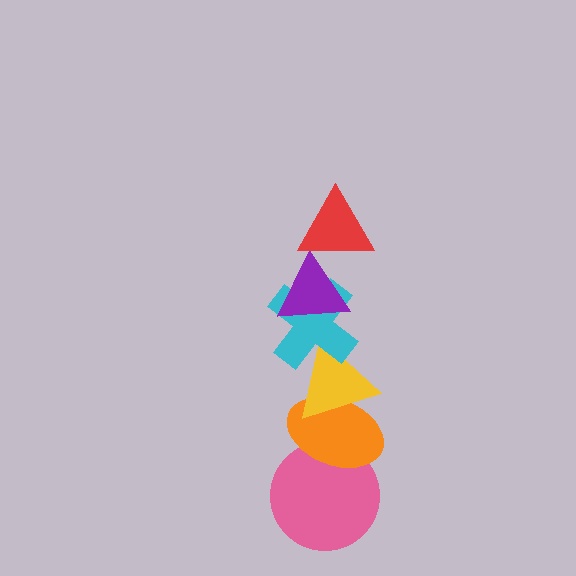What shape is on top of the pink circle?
The orange ellipse is on top of the pink circle.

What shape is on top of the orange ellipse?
The yellow triangle is on top of the orange ellipse.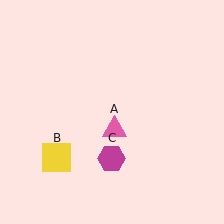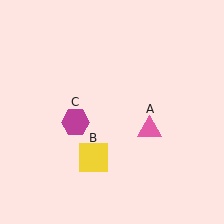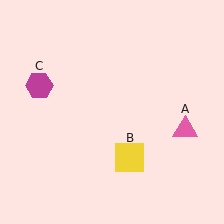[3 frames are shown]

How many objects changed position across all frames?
3 objects changed position: pink triangle (object A), yellow square (object B), magenta hexagon (object C).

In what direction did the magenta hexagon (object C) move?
The magenta hexagon (object C) moved up and to the left.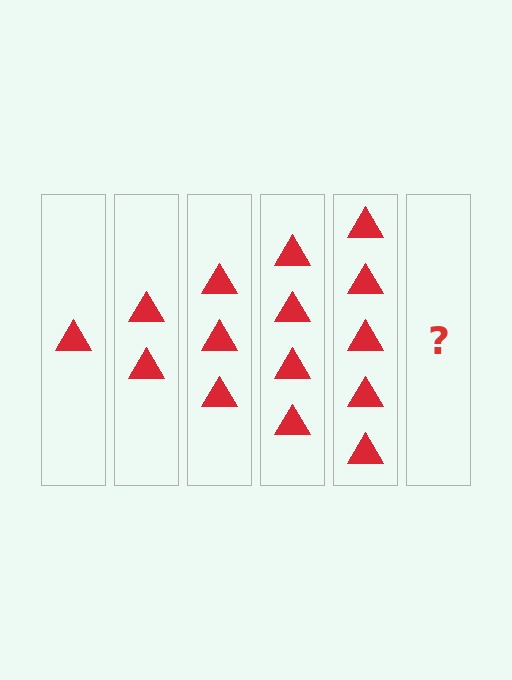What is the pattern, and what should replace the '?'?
The pattern is that each step adds one more triangle. The '?' should be 6 triangles.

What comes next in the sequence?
The next element should be 6 triangles.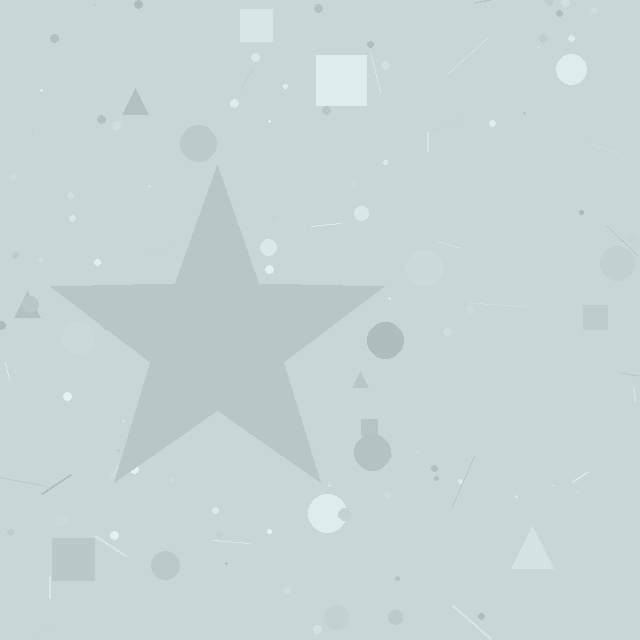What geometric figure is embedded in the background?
A star is embedded in the background.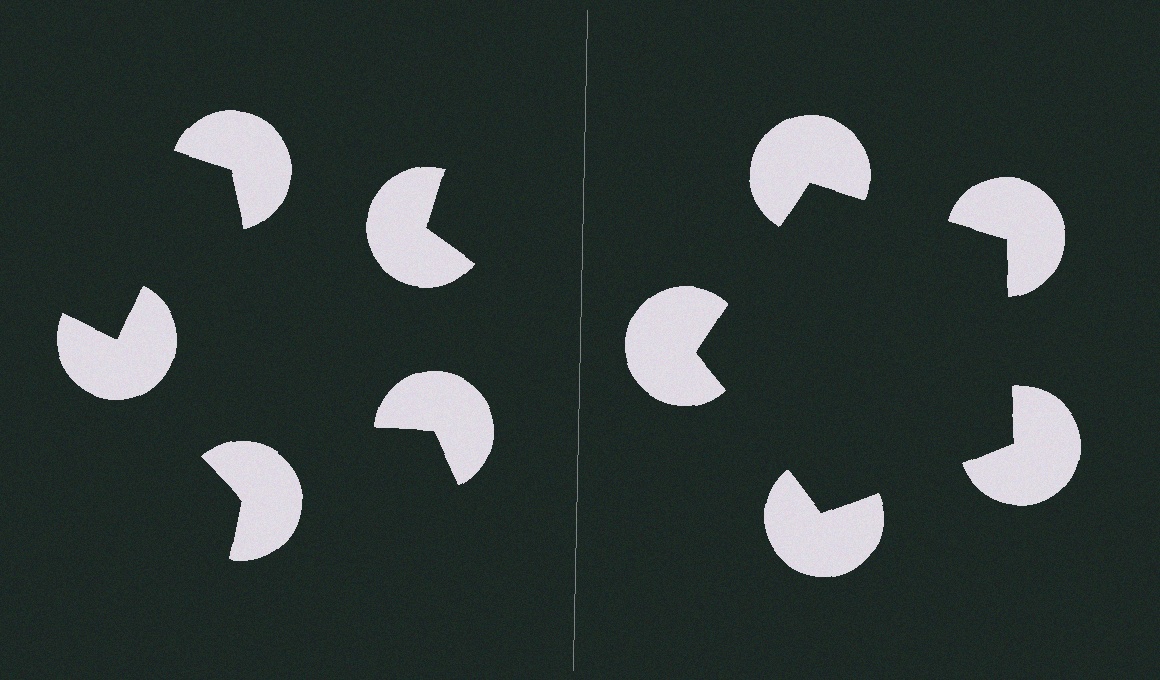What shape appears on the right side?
An illusory pentagon.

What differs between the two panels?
The pac-man discs are positioned identically on both sides; only the wedge orientations differ. On the right they align to a pentagon; on the left they are misaligned.